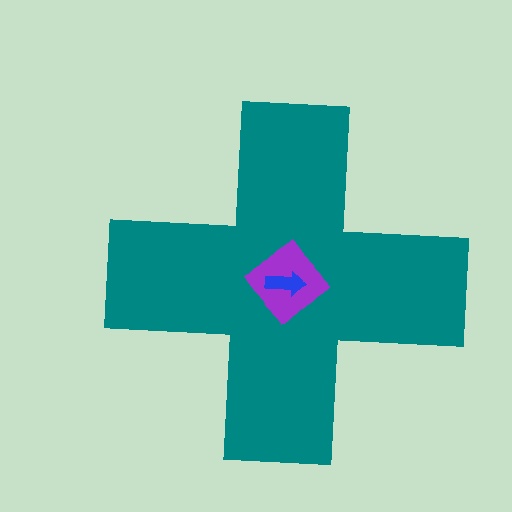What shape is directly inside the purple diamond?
The blue arrow.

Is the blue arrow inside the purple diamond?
Yes.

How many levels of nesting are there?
3.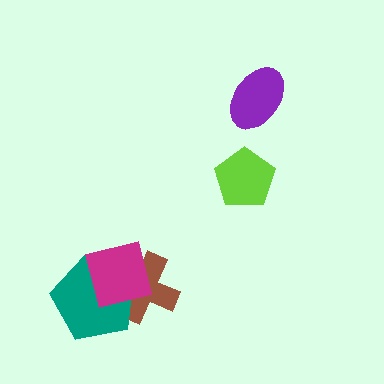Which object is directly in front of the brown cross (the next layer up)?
The teal pentagon is directly in front of the brown cross.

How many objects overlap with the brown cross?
2 objects overlap with the brown cross.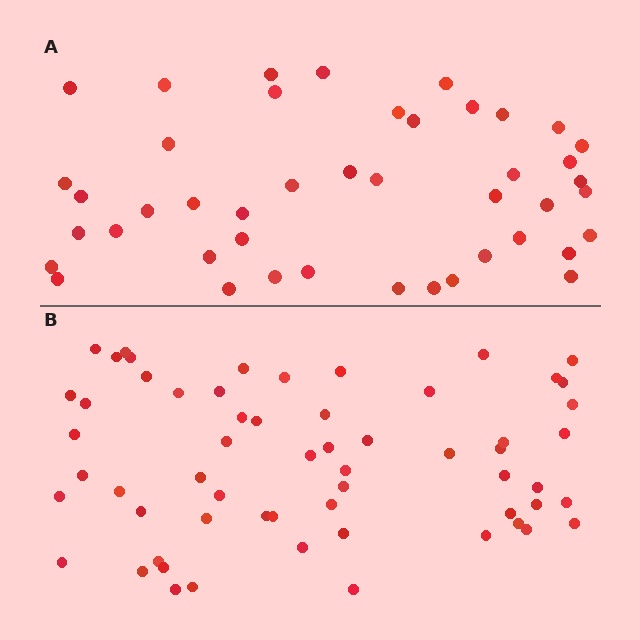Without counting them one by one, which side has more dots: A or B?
Region B (the bottom region) has more dots.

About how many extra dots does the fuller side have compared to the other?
Region B has approximately 15 more dots than region A.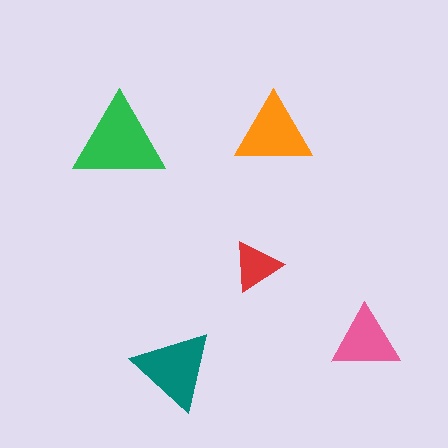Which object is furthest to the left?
The green triangle is leftmost.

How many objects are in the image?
There are 5 objects in the image.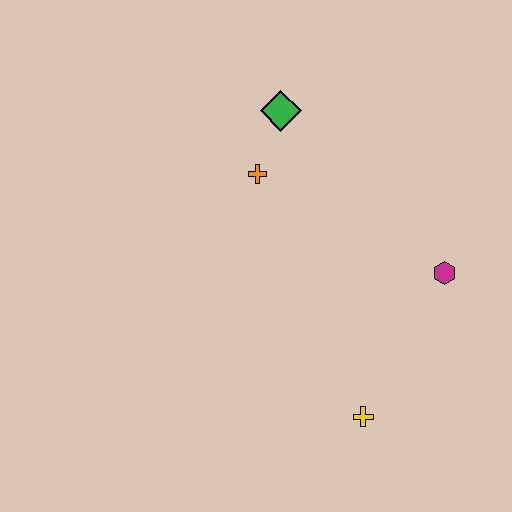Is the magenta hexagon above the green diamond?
No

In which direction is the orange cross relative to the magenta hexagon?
The orange cross is to the left of the magenta hexagon.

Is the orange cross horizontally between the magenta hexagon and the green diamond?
No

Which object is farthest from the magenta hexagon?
The green diamond is farthest from the magenta hexagon.